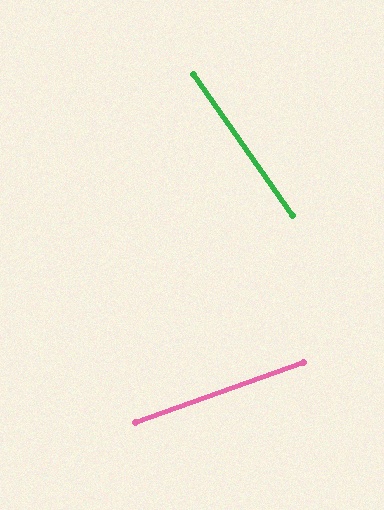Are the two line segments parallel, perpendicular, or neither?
Neither parallel nor perpendicular — they differ by about 74°.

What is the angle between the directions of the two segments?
Approximately 74 degrees.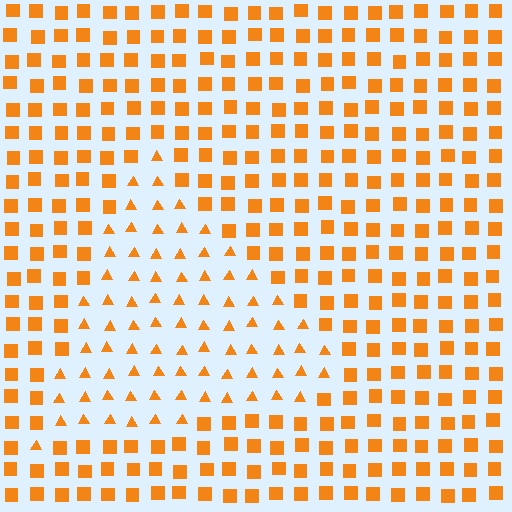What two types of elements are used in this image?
The image uses triangles inside the triangle region and squares outside it.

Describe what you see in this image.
The image is filled with small orange elements arranged in a uniform grid. A triangle-shaped region contains triangles, while the surrounding area contains squares. The boundary is defined purely by the change in element shape.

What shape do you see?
I see a triangle.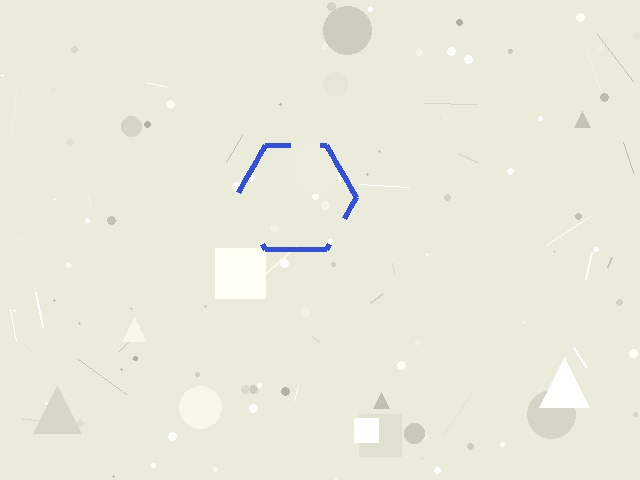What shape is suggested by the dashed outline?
The dashed outline suggests a hexagon.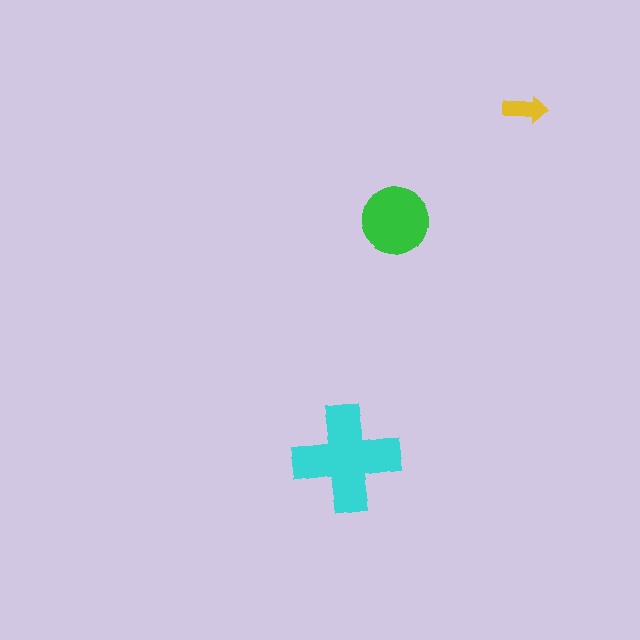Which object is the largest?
The cyan cross.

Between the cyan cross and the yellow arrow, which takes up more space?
The cyan cross.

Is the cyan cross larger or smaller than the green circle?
Larger.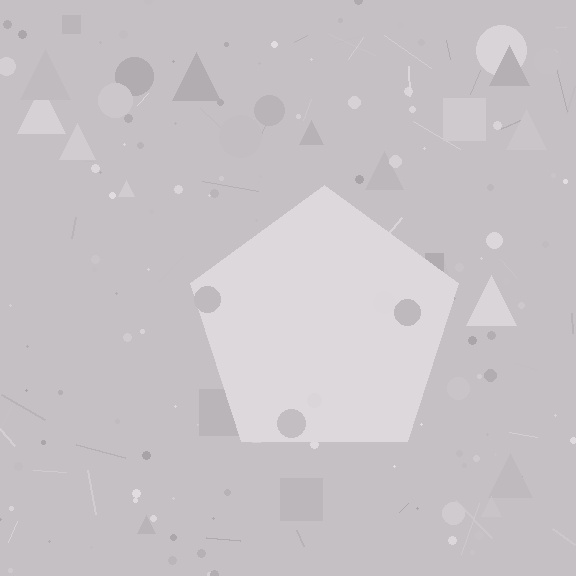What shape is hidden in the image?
A pentagon is hidden in the image.